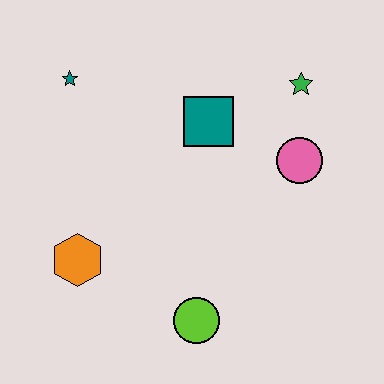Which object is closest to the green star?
The pink circle is closest to the green star.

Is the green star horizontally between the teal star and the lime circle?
No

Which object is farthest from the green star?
The orange hexagon is farthest from the green star.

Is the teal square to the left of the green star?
Yes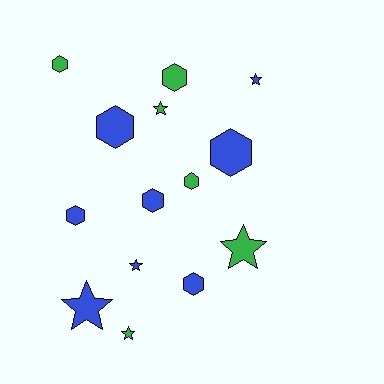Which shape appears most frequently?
Hexagon, with 8 objects.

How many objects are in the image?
There are 14 objects.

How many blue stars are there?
There are 3 blue stars.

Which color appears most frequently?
Blue, with 8 objects.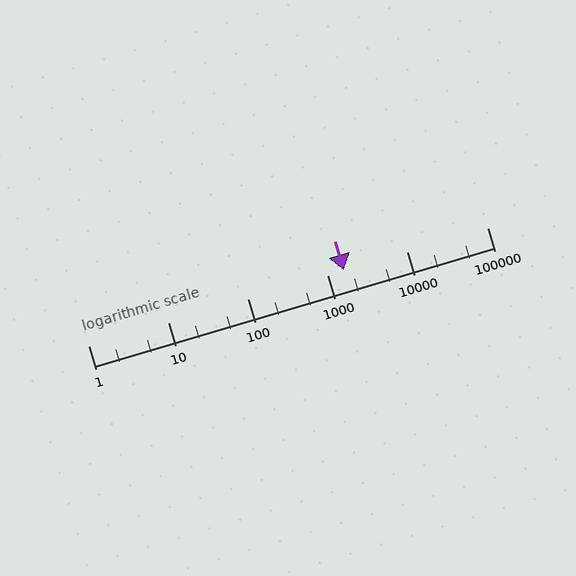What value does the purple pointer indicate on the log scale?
The pointer indicates approximately 1600.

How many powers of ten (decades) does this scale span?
The scale spans 5 decades, from 1 to 100000.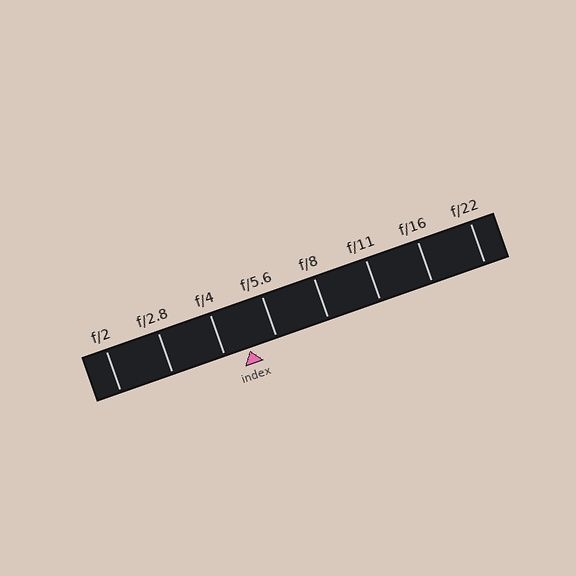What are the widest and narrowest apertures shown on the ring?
The widest aperture shown is f/2 and the narrowest is f/22.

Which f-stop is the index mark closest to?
The index mark is closest to f/4.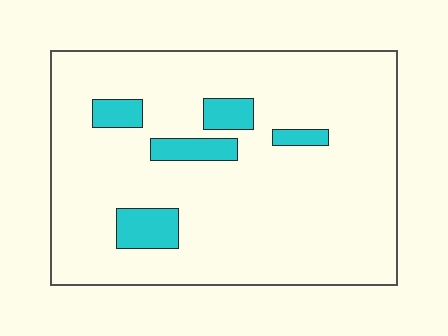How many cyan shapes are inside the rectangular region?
5.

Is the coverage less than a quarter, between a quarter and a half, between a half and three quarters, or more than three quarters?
Less than a quarter.